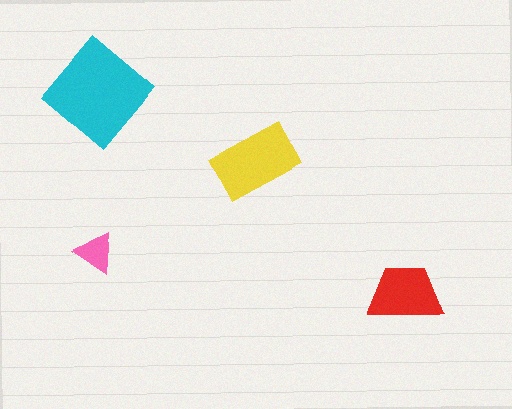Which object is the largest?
The cyan diamond.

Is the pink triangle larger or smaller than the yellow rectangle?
Smaller.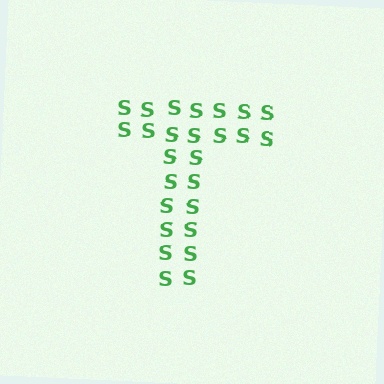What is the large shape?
The large shape is the letter T.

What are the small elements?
The small elements are letter S's.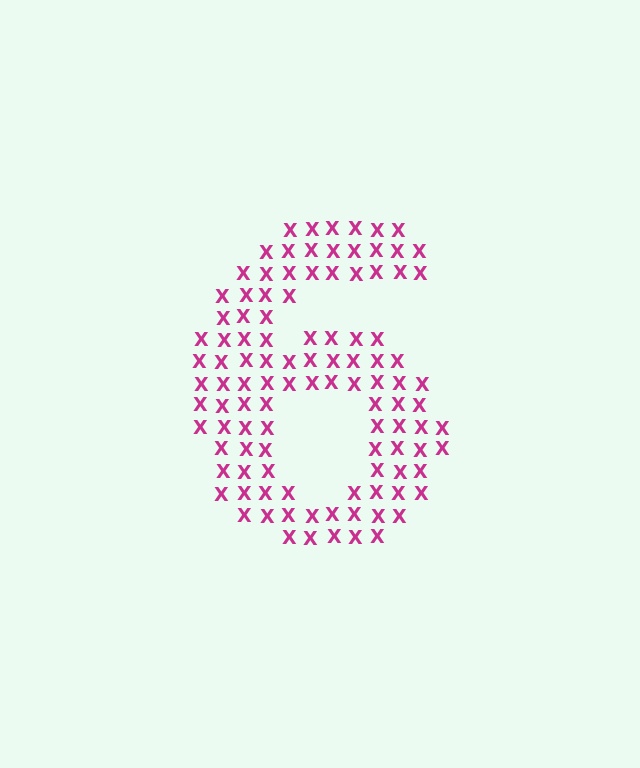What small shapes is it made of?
It is made of small letter X's.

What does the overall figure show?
The overall figure shows the digit 6.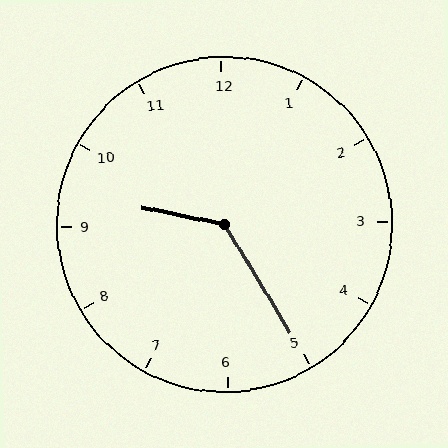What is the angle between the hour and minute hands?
Approximately 132 degrees.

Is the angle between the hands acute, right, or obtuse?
It is obtuse.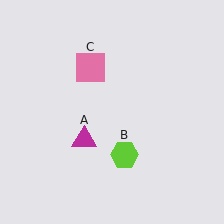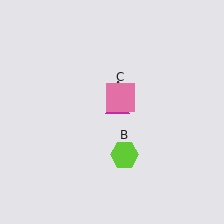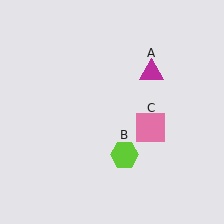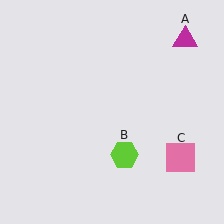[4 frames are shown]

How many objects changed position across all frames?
2 objects changed position: magenta triangle (object A), pink square (object C).